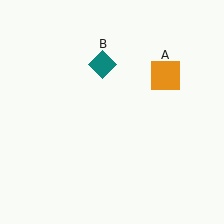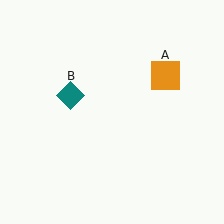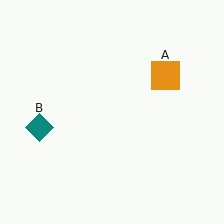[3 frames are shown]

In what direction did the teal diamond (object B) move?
The teal diamond (object B) moved down and to the left.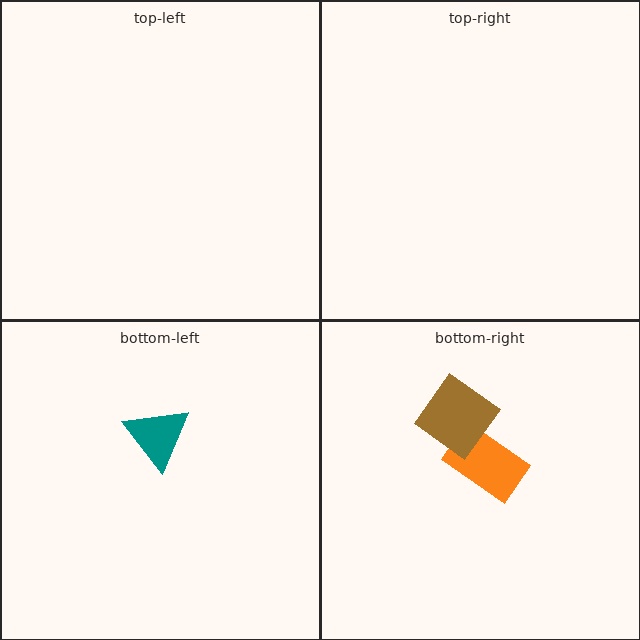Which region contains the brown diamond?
The bottom-right region.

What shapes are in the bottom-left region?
The teal triangle.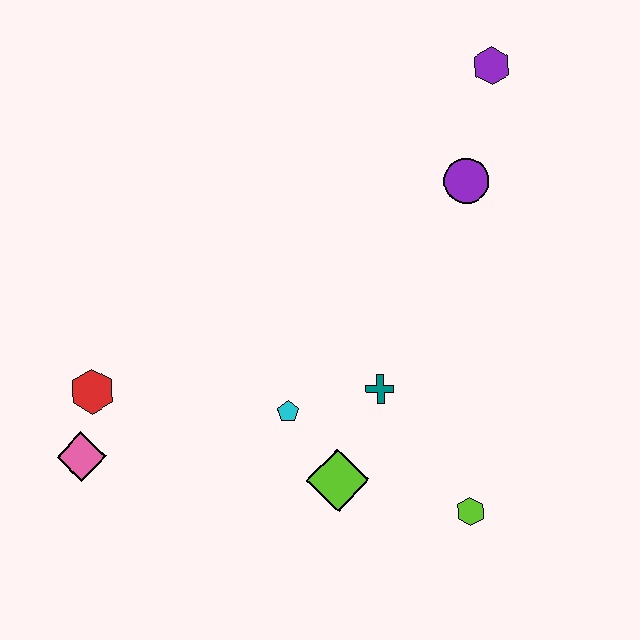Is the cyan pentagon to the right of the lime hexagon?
No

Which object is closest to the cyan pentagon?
The lime diamond is closest to the cyan pentagon.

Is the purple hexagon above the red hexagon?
Yes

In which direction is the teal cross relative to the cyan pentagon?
The teal cross is to the right of the cyan pentagon.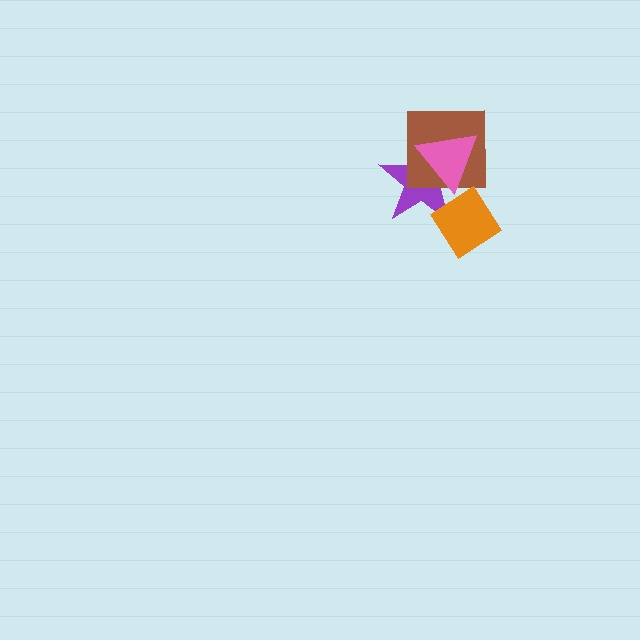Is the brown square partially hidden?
Yes, it is partially covered by another shape.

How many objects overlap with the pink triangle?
2 objects overlap with the pink triangle.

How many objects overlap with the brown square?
2 objects overlap with the brown square.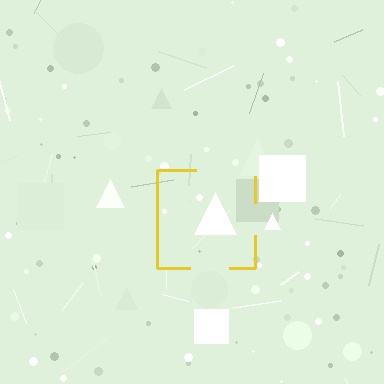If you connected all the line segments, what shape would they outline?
They would outline a square.